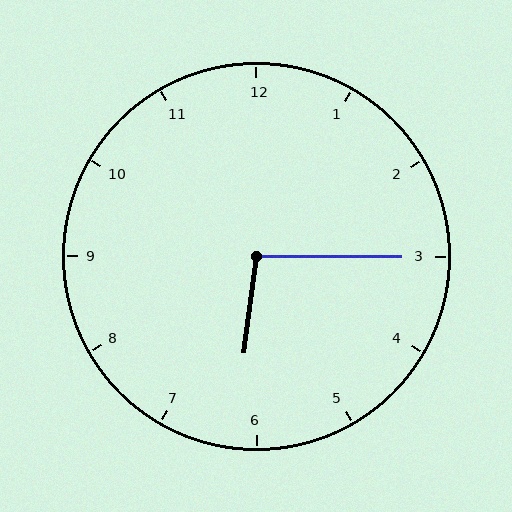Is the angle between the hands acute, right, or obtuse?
It is obtuse.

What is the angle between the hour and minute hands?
Approximately 98 degrees.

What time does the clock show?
6:15.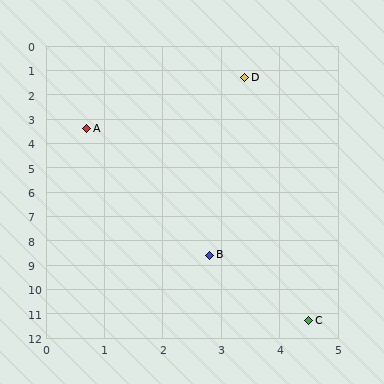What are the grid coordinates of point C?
Point C is at approximately (4.5, 11.3).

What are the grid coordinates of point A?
Point A is at approximately (0.7, 3.4).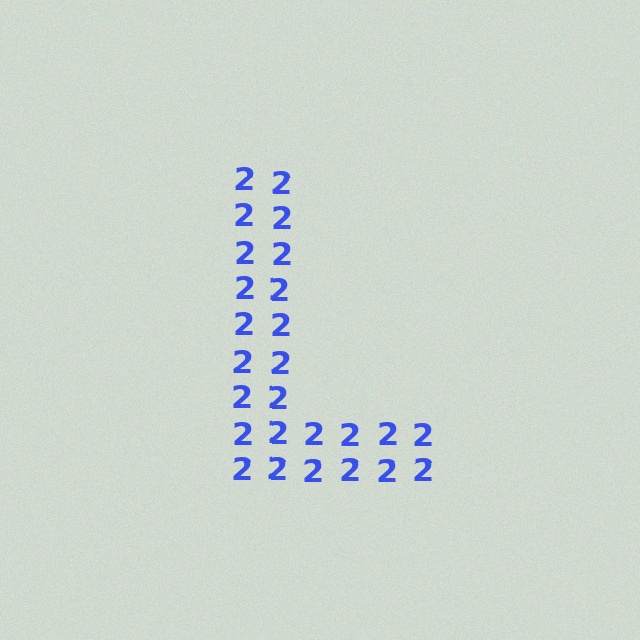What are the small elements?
The small elements are digit 2's.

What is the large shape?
The large shape is the letter L.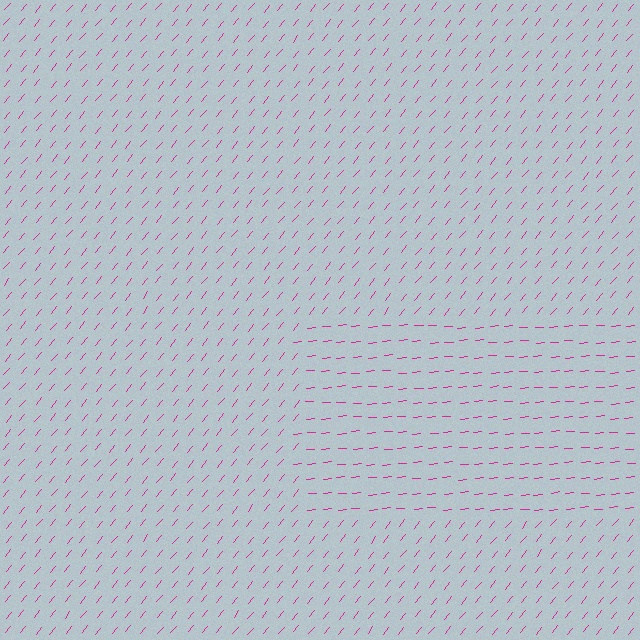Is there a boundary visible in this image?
Yes, there is a texture boundary formed by a change in line orientation.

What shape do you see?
I see a rectangle.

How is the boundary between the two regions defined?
The boundary is defined purely by a change in line orientation (approximately 45 degrees difference). All lines are the same color and thickness.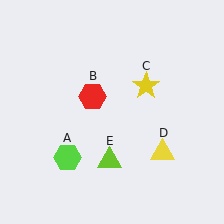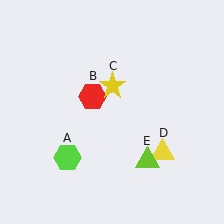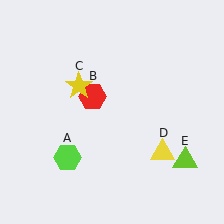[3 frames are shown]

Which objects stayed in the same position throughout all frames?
Lime hexagon (object A) and red hexagon (object B) and yellow triangle (object D) remained stationary.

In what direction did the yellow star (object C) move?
The yellow star (object C) moved left.